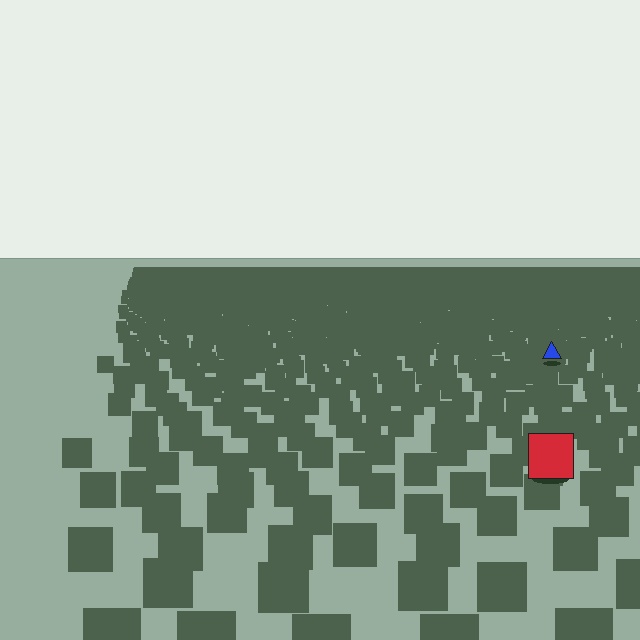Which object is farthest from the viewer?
The blue triangle is farthest from the viewer. It appears smaller and the ground texture around it is denser.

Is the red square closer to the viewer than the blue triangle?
Yes. The red square is closer — you can tell from the texture gradient: the ground texture is coarser near it.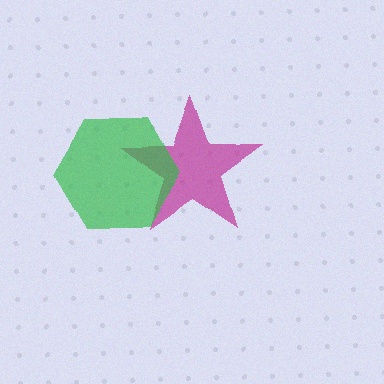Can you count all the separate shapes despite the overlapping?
Yes, there are 2 separate shapes.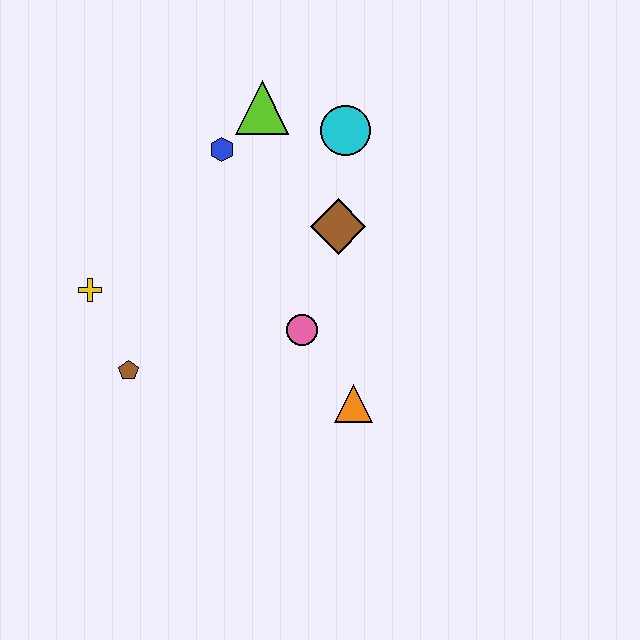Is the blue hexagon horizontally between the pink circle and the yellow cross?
Yes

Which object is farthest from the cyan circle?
The brown pentagon is farthest from the cyan circle.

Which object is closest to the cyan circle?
The lime triangle is closest to the cyan circle.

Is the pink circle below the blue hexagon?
Yes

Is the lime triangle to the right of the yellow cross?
Yes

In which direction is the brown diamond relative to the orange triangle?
The brown diamond is above the orange triangle.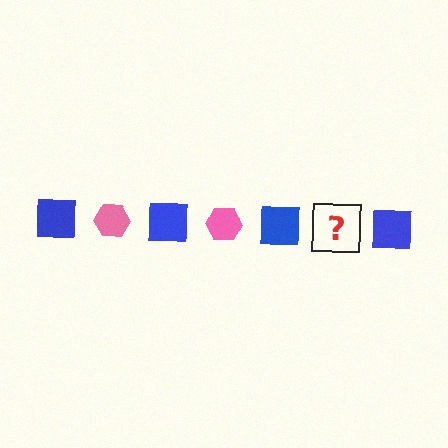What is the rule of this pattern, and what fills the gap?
The rule is that the pattern alternates between blue square and pink hexagon. The gap should be filled with a pink hexagon.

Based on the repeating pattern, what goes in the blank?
The blank should be a pink hexagon.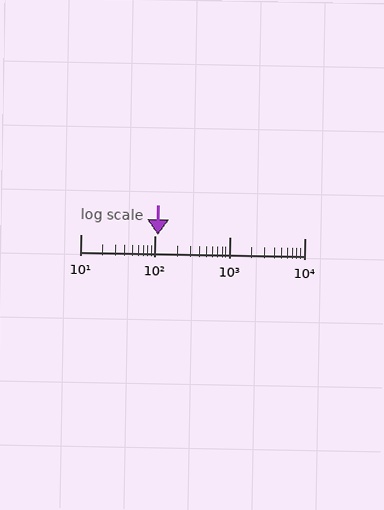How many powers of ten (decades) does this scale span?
The scale spans 3 decades, from 10 to 10000.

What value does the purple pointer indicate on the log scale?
The pointer indicates approximately 110.